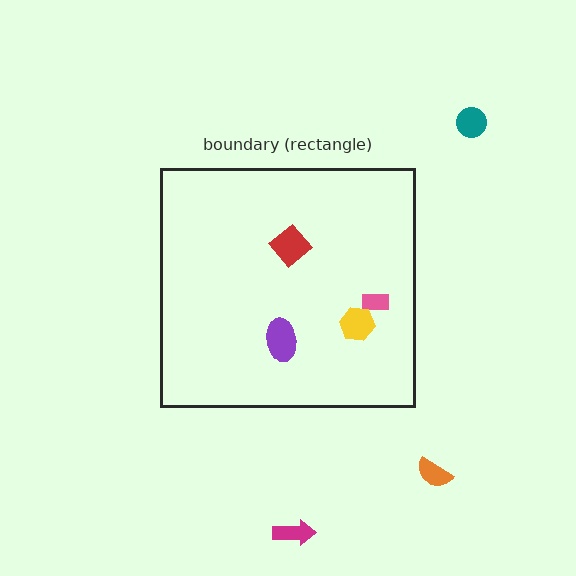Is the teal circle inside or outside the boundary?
Outside.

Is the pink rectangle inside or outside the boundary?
Inside.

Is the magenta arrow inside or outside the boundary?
Outside.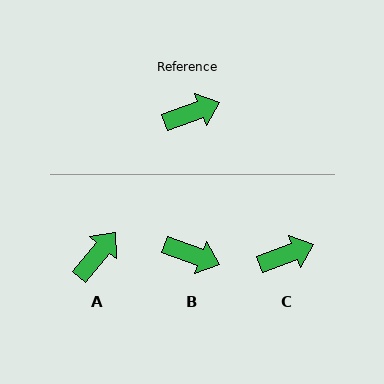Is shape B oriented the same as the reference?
No, it is off by about 40 degrees.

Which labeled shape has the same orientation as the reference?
C.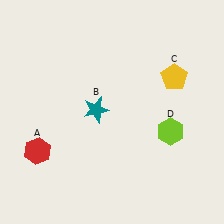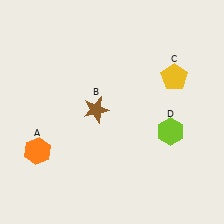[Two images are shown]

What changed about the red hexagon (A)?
In Image 1, A is red. In Image 2, it changed to orange.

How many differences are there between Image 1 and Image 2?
There are 2 differences between the two images.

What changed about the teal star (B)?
In Image 1, B is teal. In Image 2, it changed to brown.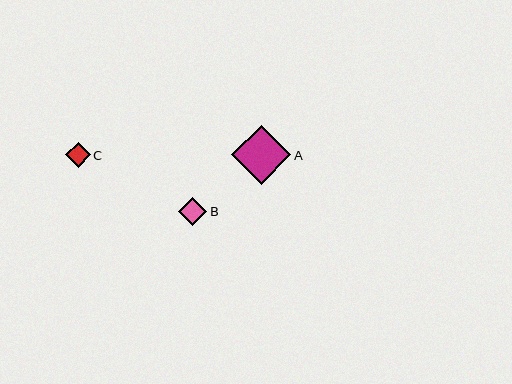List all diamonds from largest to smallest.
From largest to smallest: A, B, C.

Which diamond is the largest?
Diamond A is the largest with a size of approximately 59 pixels.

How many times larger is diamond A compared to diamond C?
Diamond A is approximately 2.4 times the size of diamond C.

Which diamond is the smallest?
Diamond C is the smallest with a size of approximately 25 pixels.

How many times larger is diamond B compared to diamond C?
Diamond B is approximately 1.1 times the size of diamond C.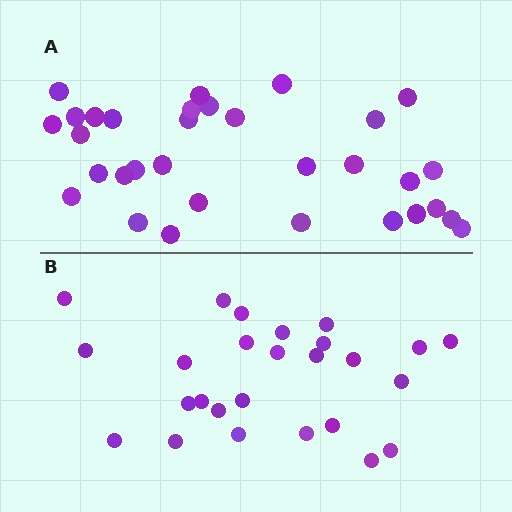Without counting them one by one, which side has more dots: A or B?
Region A (the top region) has more dots.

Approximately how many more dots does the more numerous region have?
Region A has about 6 more dots than region B.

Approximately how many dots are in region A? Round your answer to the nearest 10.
About 30 dots. (The exact count is 32, which rounds to 30.)